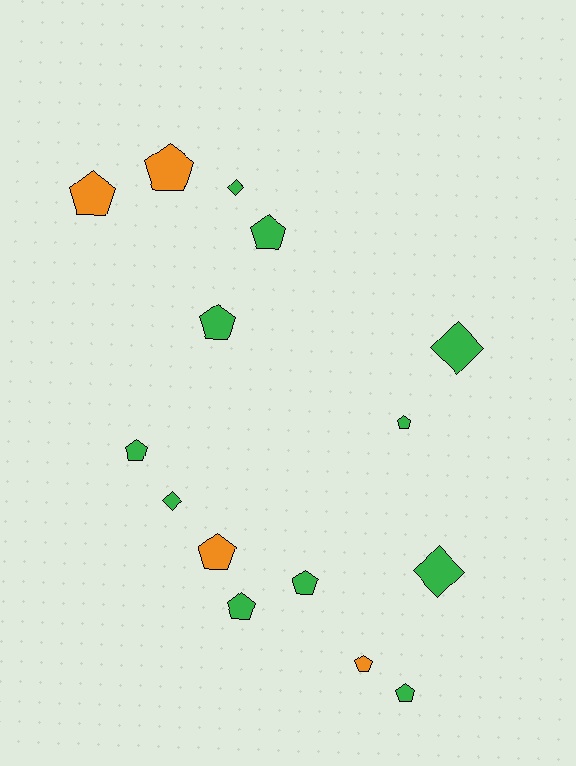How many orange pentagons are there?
There are 4 orange pentagons.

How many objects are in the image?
There are 15 objects.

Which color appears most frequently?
Green, with 11 objects.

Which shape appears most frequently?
Pentagon, with 11 objects.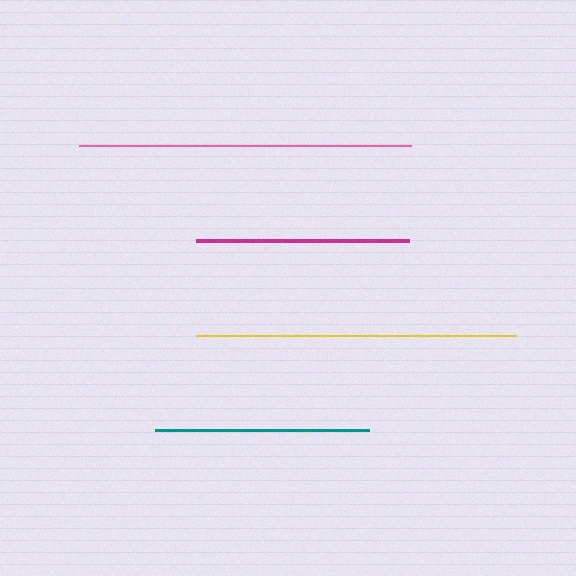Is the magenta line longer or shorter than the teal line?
The teal line is longer than the magenta line.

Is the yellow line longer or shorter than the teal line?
The yellow line is longer than the teal line.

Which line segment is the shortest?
The magenta line is the shortest at approximately 212 pixels.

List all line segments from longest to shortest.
From longest to shortest: pink, yellow, teal, magenta.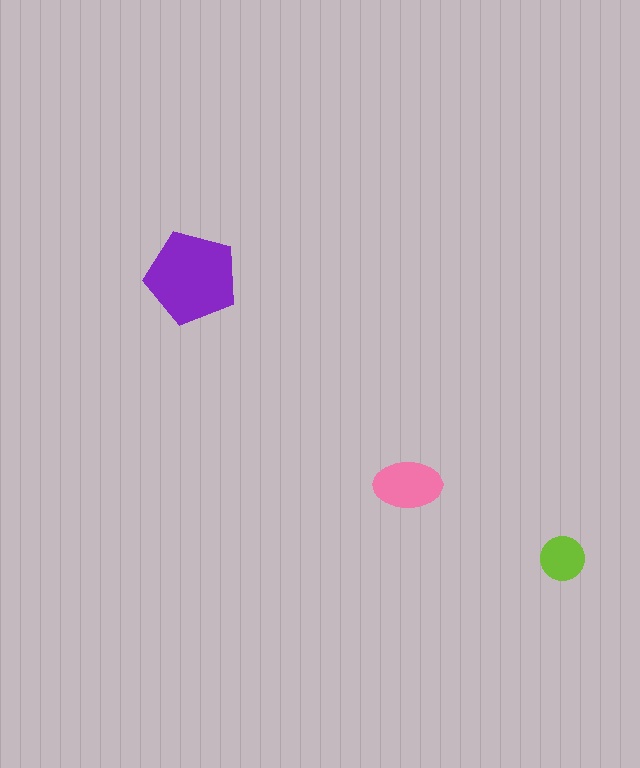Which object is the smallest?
The lime circle.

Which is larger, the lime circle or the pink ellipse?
The pink ellipse.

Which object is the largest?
The purple pentagon.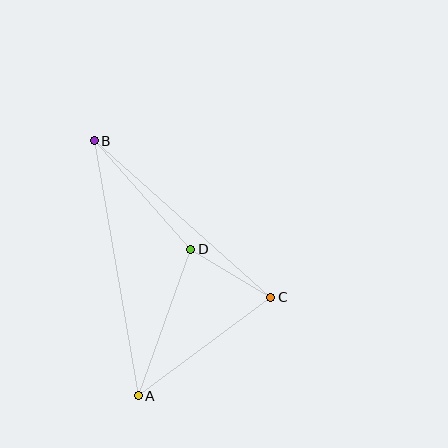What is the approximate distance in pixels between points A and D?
The distance between A and D is approximately 155 pixels.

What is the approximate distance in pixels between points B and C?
The distance between B and C is approximately 236 pixels.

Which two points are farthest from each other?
Points A and B are farthest from each other.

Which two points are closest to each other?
Points C and D are closest to each other.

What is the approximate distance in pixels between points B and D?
The distance between B and D is approximately 145 pixels.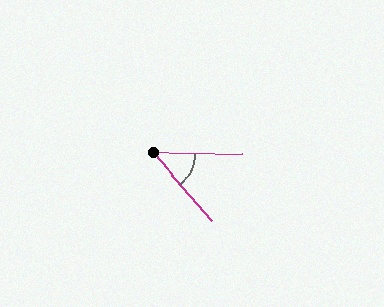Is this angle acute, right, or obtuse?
It is acute.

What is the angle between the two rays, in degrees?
Approximately 49 degrees.